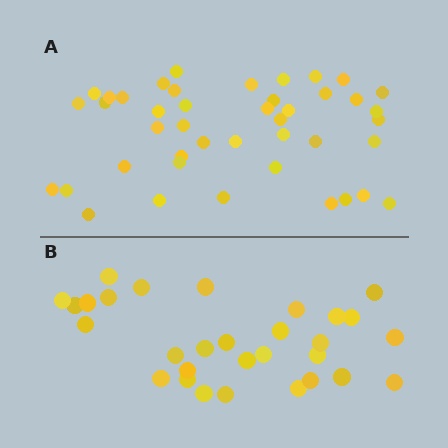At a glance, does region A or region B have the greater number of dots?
Region A (the top region) has more dots.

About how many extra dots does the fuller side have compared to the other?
Region A has approximately 15 more dots than region B.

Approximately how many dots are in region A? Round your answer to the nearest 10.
About 40 dots. (The exact count is 43, which rounds to 40.)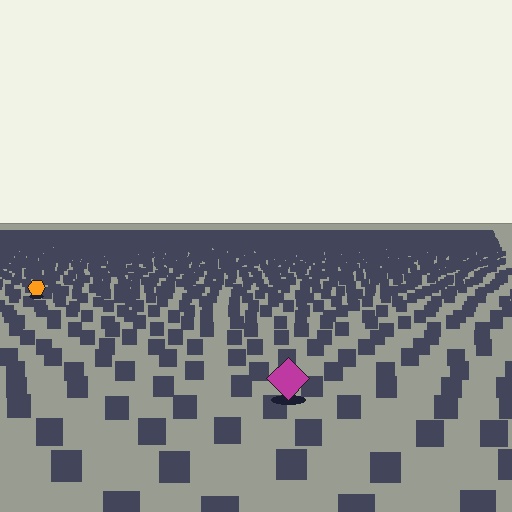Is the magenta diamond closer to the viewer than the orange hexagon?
Yes. The magenta diamond is closer — you can tell from the texture gradient: the ground texture is coarser near it.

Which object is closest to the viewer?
The magenta diamond is closest. The texture marks near it are larger and more spread out.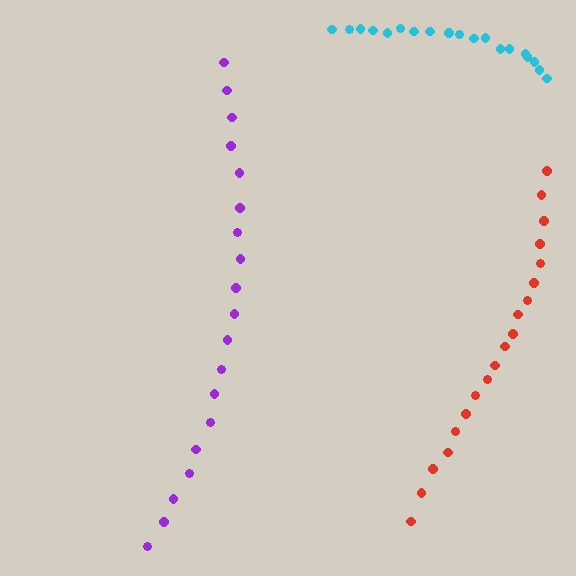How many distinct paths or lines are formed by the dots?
There are 3 distinct paths.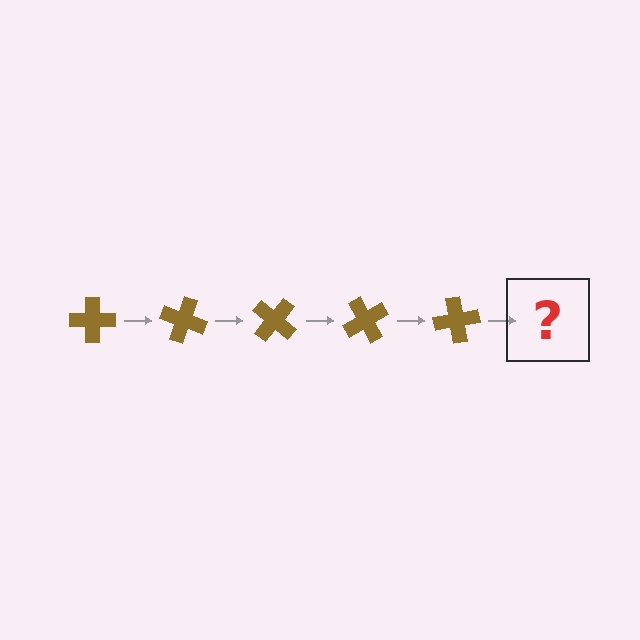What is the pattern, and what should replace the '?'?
The pattern is that the cross rotates 20 degrees each step. The '?' should be a brown cross rotated 100 degrees.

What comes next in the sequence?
The next element should be a brown cross rotated 100 degrees.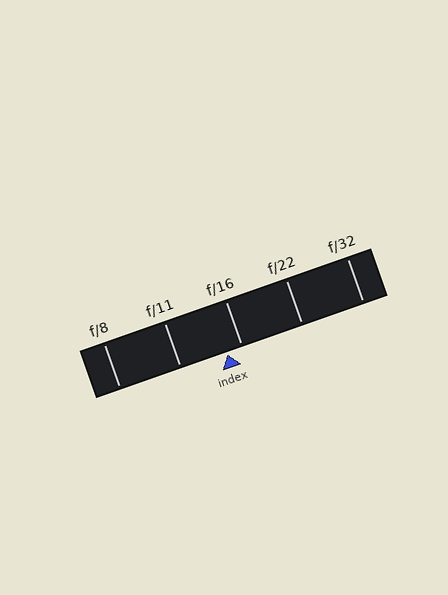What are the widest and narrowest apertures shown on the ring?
The widest aperture shown is f/8 and the narrowest is f/32.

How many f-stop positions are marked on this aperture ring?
There are 5 f-stop positions marked.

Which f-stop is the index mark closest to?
The index mark is closest to f/16.